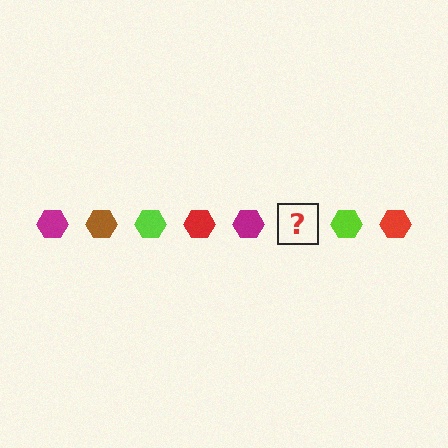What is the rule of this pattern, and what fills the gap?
The rule is that the pattern cycles through magenta, brown, lime, red hexagons. The gap should be filled with a brown hexagon.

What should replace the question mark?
The question mark should be replaced with a brown hexagon.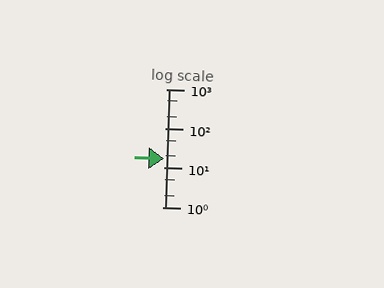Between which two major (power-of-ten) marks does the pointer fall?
The pointer is between 10 and 100.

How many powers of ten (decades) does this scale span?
The scale spans 3 decades, from 1 to 1000.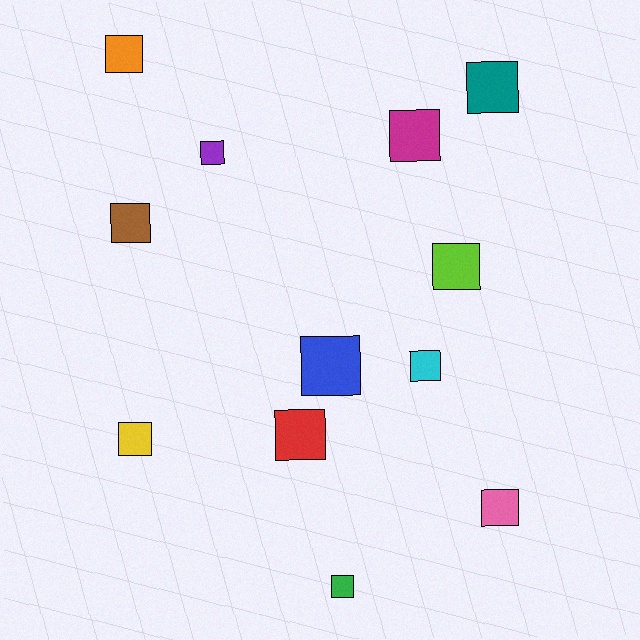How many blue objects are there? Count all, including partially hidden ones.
There is 1 blue object.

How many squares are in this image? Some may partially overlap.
There are 12 squares.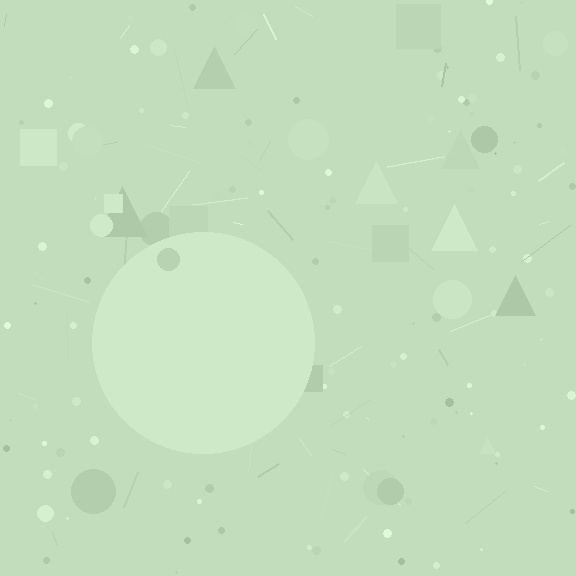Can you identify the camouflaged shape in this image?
The camouflaged shape is a circle.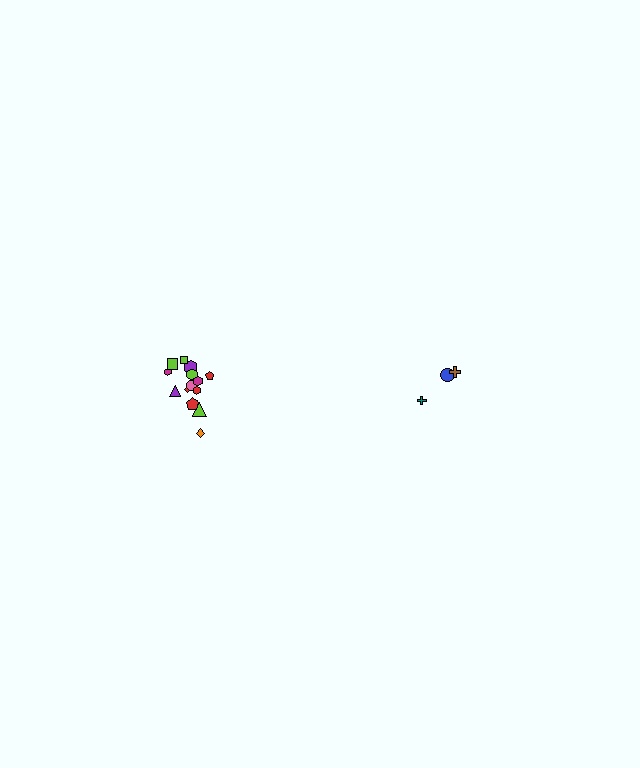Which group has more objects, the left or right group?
The left group.